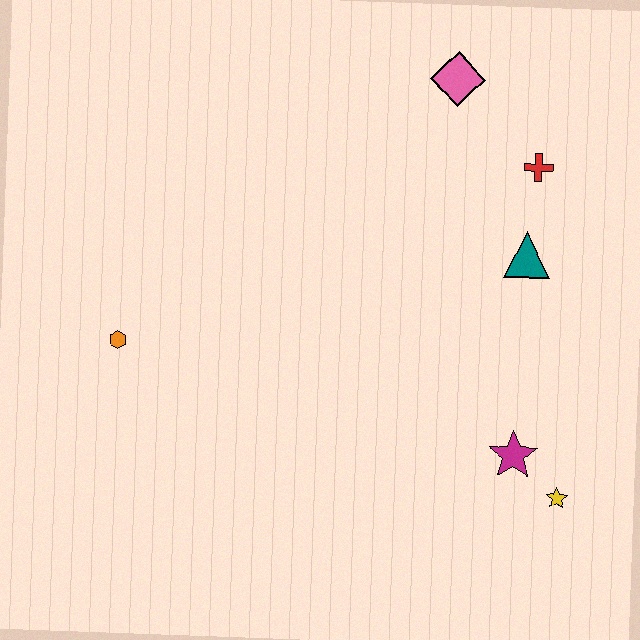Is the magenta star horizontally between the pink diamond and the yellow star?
Yes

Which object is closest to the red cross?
The teal triangle is closest to the red cross.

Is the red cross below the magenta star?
No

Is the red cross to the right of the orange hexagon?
Yes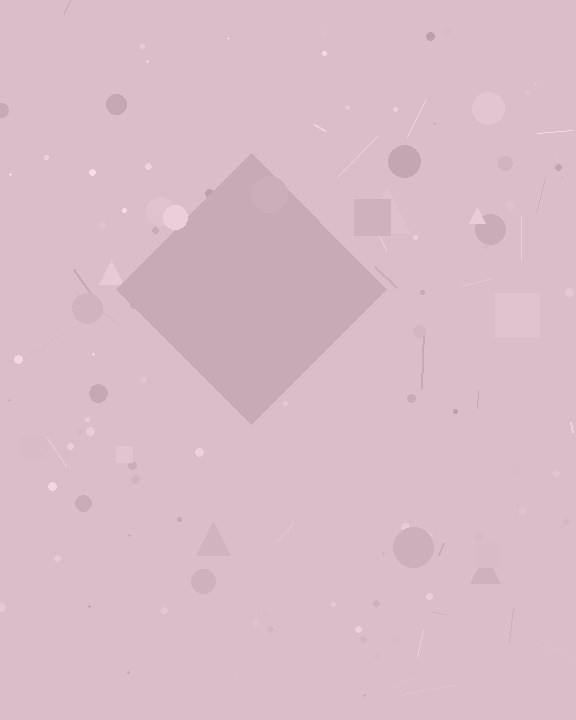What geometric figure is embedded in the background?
A diamond is embedded in the background.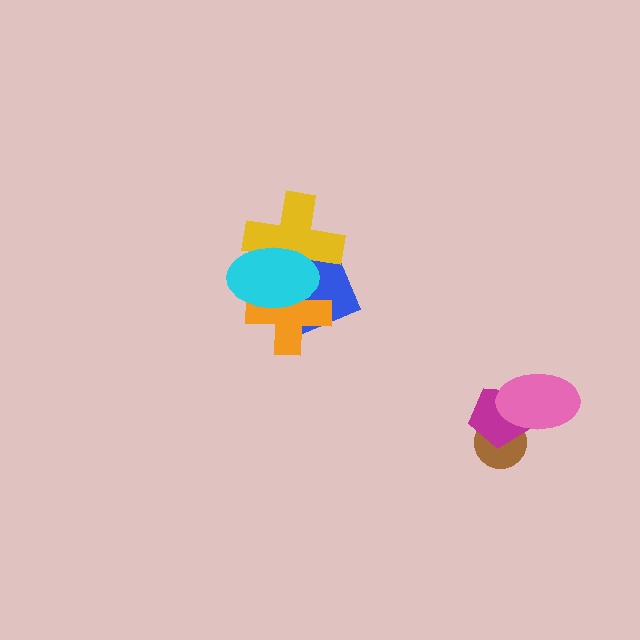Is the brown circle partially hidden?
Yes, it is partially covered by another shape.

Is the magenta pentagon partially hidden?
Yes, it is partially covered by another shape.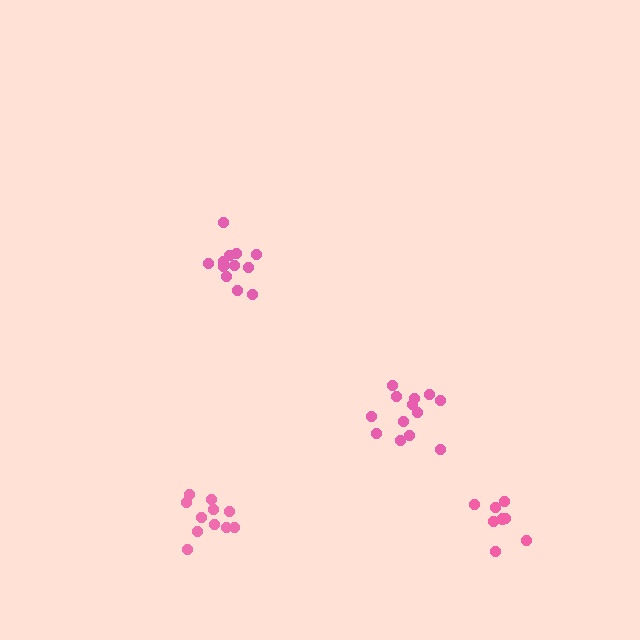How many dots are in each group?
Group 1: 9 dots, Group 2: 12 dots, Group 3: 13 dots, Group 4: 11 dots (45 total).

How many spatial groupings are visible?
There are 4 spatial groupings.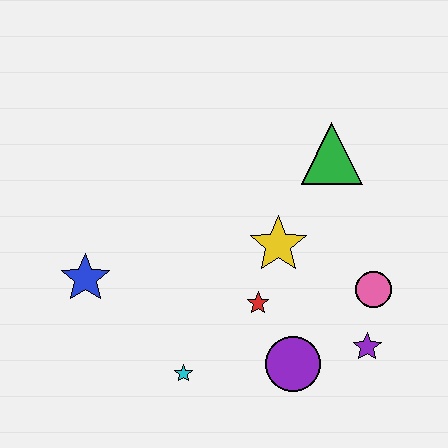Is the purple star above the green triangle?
No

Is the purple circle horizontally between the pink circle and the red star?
Yes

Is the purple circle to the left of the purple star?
Yes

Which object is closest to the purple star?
The pink circle is closest to the purple star.